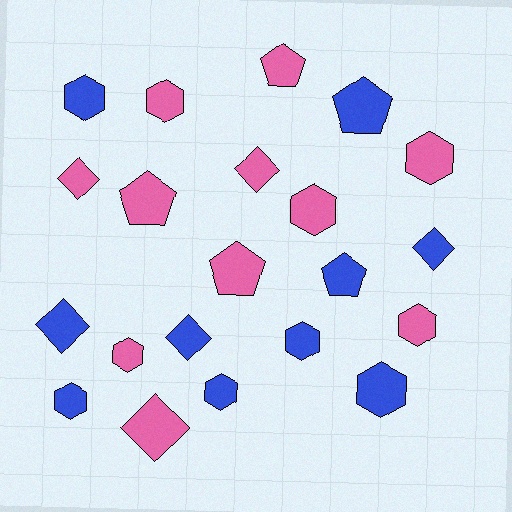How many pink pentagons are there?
There are 3 pink pentagons.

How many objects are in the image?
There are 21 objects.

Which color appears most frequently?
Pink, with 11 objects.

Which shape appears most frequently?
Hexagon, with 10 objects.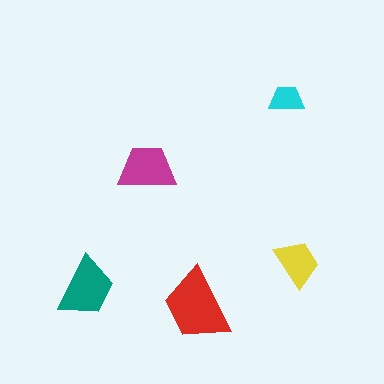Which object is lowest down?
The red trapezoid is bottommost.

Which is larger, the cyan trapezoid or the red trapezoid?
The red one.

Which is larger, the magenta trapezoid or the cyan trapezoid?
The magenta one.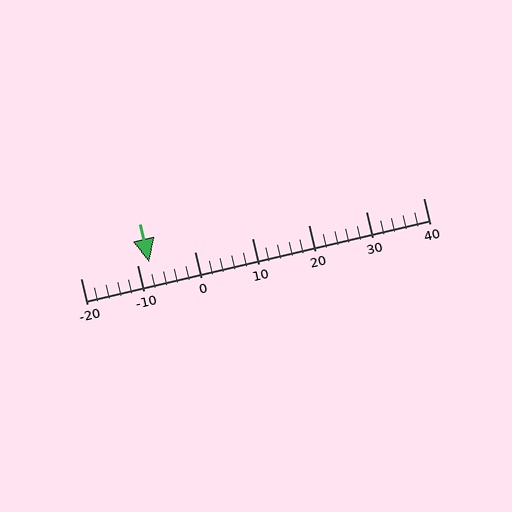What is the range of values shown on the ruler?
The ruler shows values from -20 to 40.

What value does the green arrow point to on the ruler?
The green arrow points to approximately -8.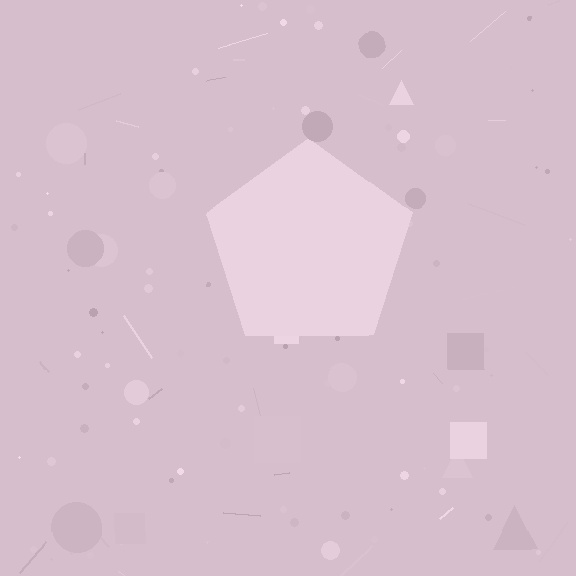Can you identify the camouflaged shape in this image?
The camouflaged shape is a pentagon.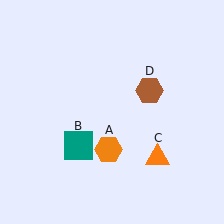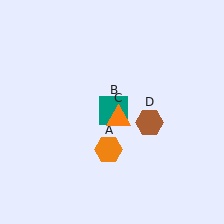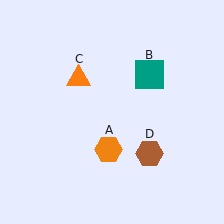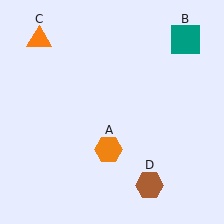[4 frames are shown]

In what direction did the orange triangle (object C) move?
The orange triangle (object C) moved up and to the left.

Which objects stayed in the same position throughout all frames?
Orange hexagon (object A) remained stationary.